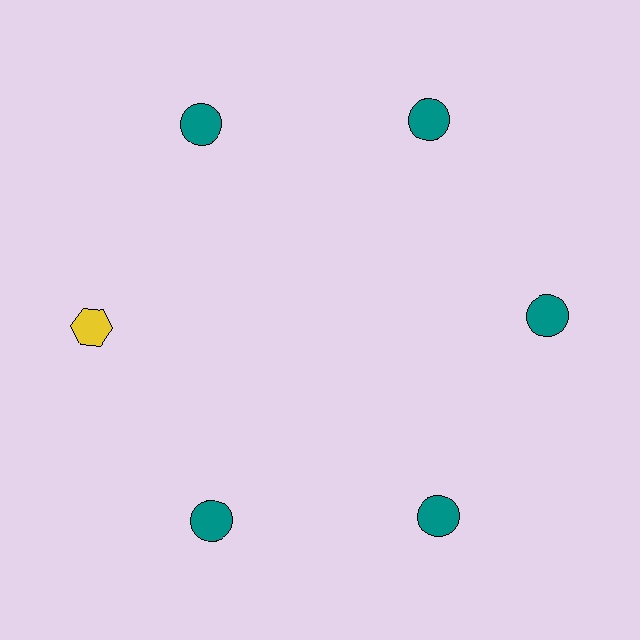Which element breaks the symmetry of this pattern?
The yellow hexagon at roughly the 9 o'clock position breaks the symmetry. All other shapes are teal circles.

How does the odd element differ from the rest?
It differs in both color (yellow instead of teal) and shape (hexagon instead of circle).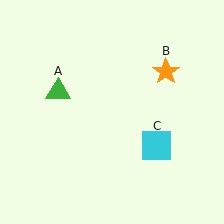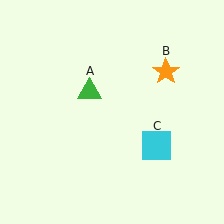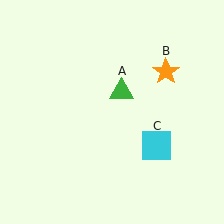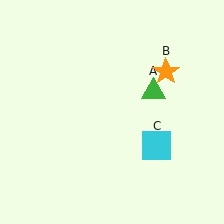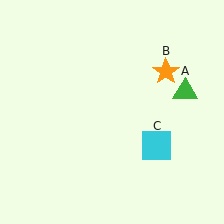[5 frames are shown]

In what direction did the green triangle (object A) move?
The green triangle (object A) moved right.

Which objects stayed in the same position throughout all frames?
Orange star (object B) and cyan square (object C) remained stationary.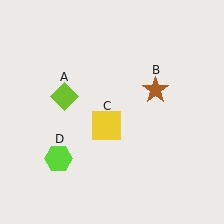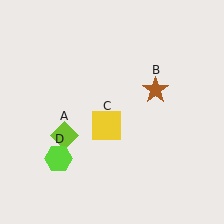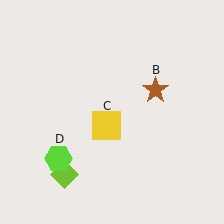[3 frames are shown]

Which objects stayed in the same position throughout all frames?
Brown star (object B) and yellow square (object C) and lime hexagon (object D) remained stationary.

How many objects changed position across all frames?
1 object changed position: lime diamond (object A).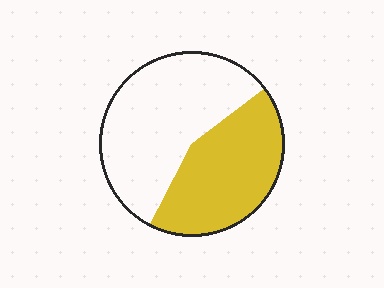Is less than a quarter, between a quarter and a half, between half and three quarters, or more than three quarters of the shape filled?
Between a quarter and a half.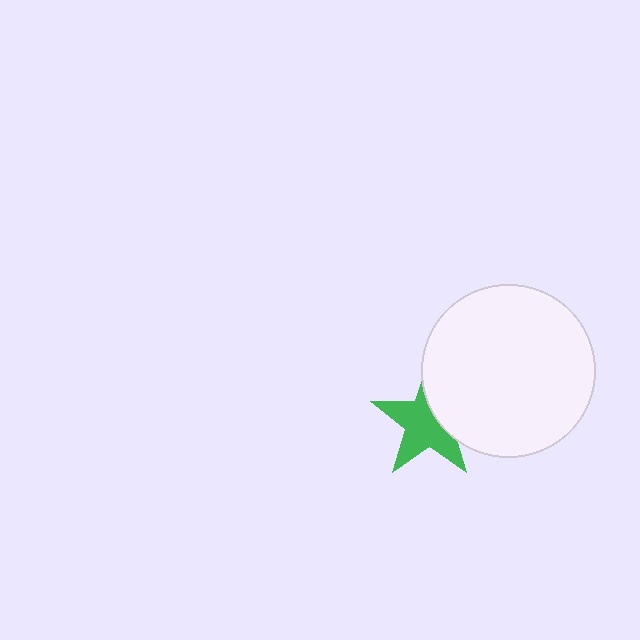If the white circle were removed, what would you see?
You would see the complete green star.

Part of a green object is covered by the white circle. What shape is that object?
It is a star.